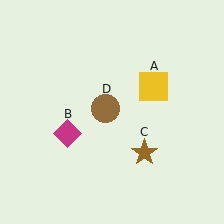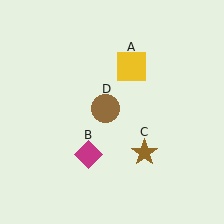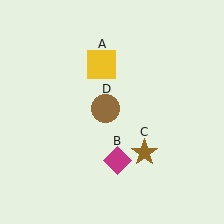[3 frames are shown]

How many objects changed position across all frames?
2 objects changed position: yellow square (object A), magenta diamond (object B).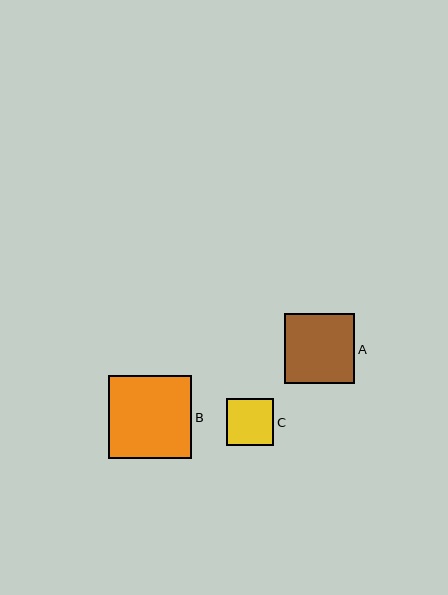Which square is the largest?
Square B is the largest with a size of approximately 83 pixels.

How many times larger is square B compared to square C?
Square B is approximately 1.8 times the size of square C.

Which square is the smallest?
Square C is the smallest with a size of approximately 47 pixels.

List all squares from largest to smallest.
From largest to smallest: B, A, C.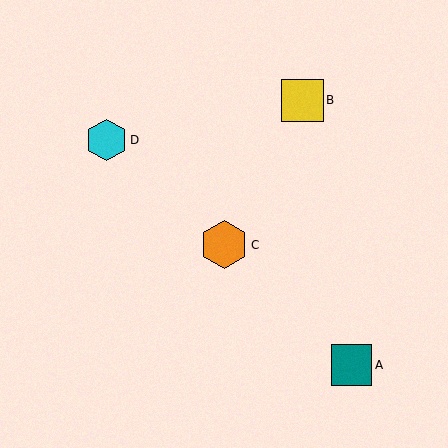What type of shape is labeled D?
Shape D is a cyan hexagon.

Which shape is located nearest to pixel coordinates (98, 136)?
The cyan hexagon (labeled D) at (106, 140) is nearest to that location.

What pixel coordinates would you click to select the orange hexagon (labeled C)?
Click at (224, 245) to select the orange hexagon C.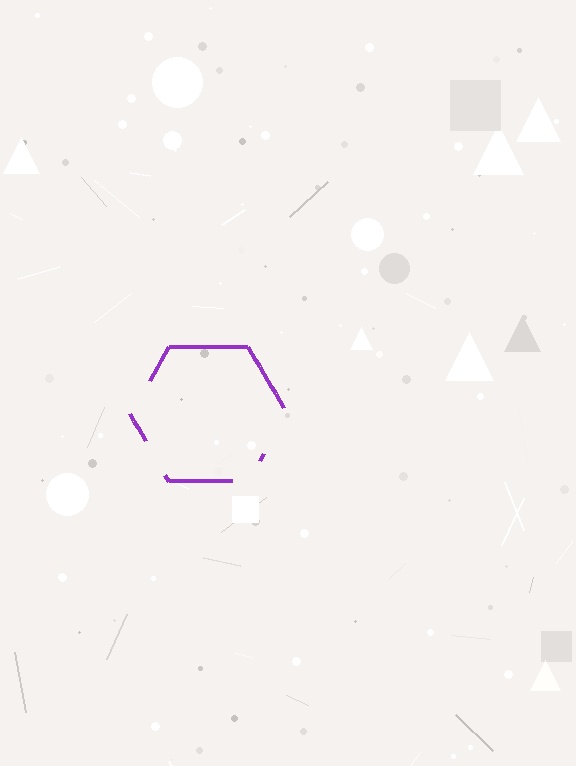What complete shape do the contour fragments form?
The contour fragments form a hexagon.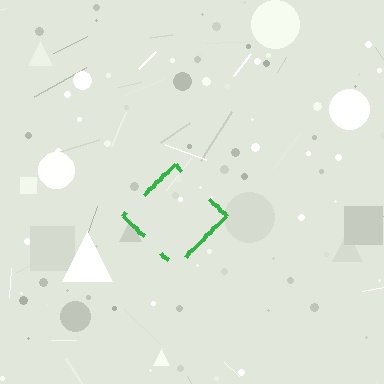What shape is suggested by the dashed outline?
The dashed outline suggests a diamond.